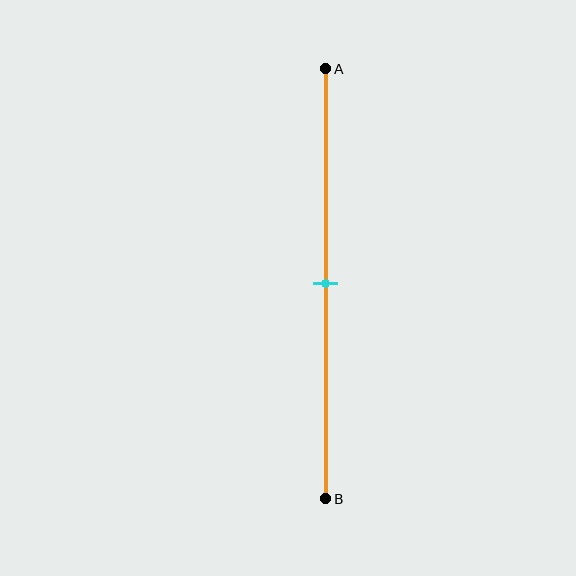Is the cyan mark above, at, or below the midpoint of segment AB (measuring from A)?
The cyan mark is approximately at the midpoint of segment AB.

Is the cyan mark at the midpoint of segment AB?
Yes, the mark is approximately at the midpoint.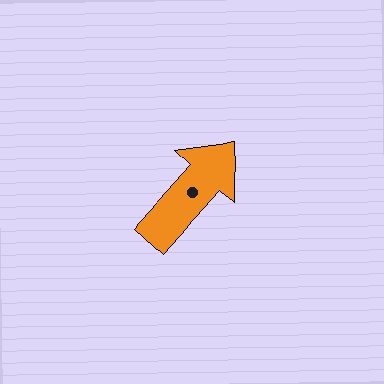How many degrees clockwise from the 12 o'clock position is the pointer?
Approximately 42 degrees.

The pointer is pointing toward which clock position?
Roughly 1 o'clock.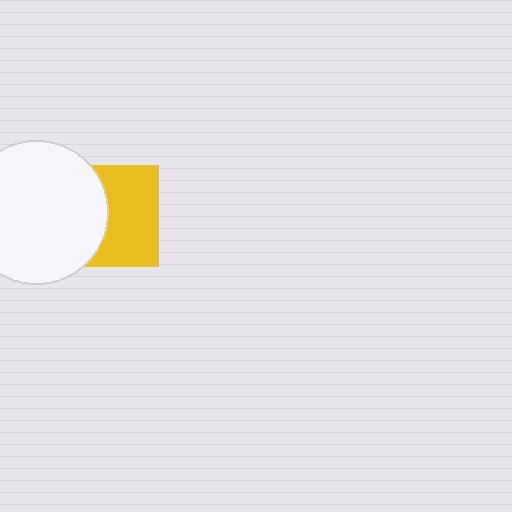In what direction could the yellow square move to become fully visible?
The yellow square could move right. That would shift it out from behind the white circle entirely.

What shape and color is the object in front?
The object in front is a white circle.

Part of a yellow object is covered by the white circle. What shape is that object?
It is a square.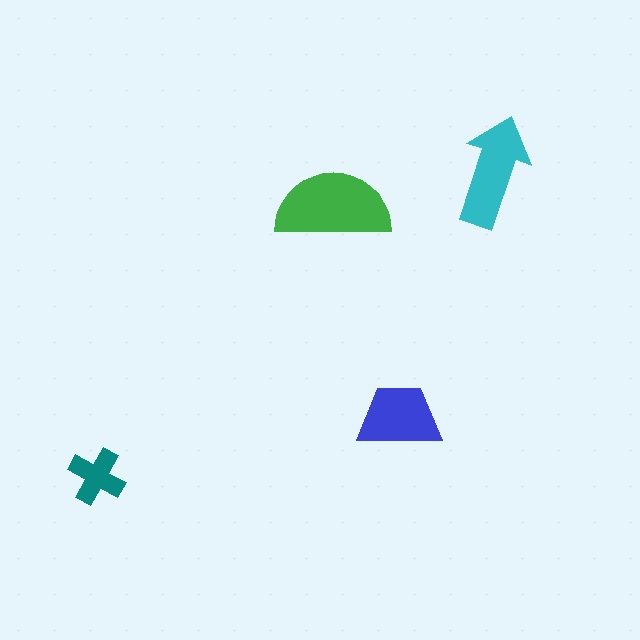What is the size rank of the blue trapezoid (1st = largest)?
3rd.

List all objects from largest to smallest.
The green semicircle, the cyan arrow, the blue trapezoid, the teal cross.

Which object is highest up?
The cyan arrow is topmost.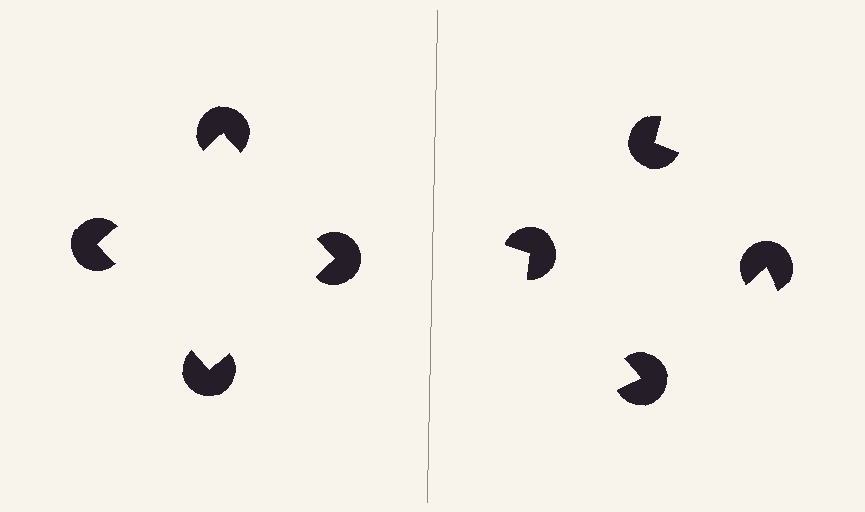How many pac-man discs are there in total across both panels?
8 — 4 on each side.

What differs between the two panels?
The pac-man discs are positioned identically on both sides; only the wedge orientations differ. On the left they align to a square; on the right they are misaligned.